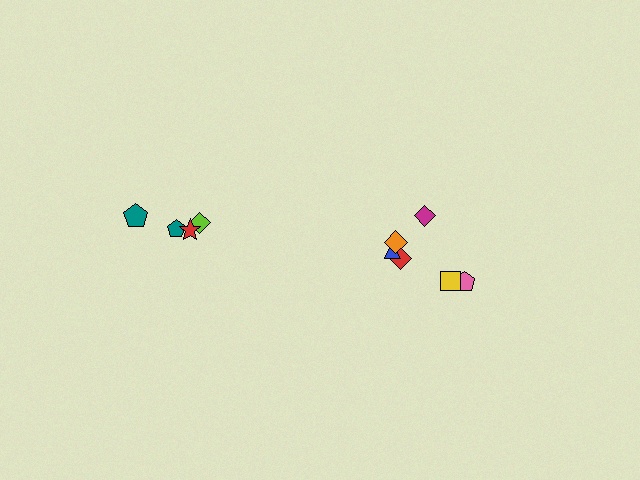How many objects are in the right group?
There are 6 objects.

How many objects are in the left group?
There are 4 objects.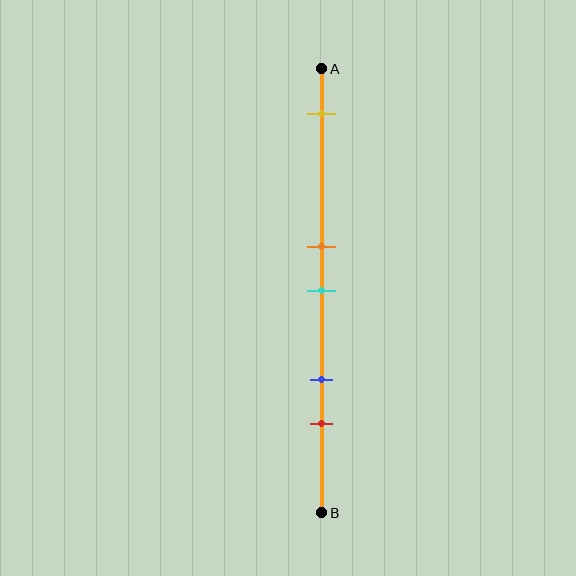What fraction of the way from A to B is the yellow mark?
The yellow mark is approximately 10% (0.1) of the way from A to B.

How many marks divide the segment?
There are 5 marks dividing the segment.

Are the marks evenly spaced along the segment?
No, the marks are not evenly spaced.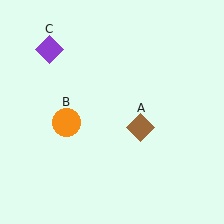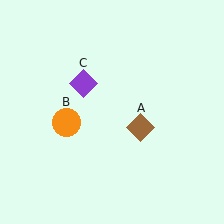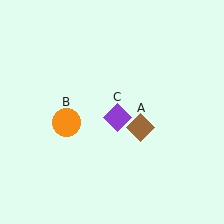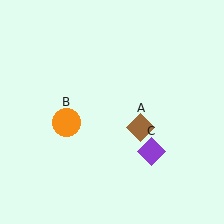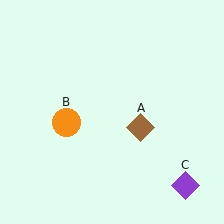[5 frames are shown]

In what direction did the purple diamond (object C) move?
The purple diamond (object C) moved down and to the right.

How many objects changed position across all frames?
1 object changed position: purple diamond (object C).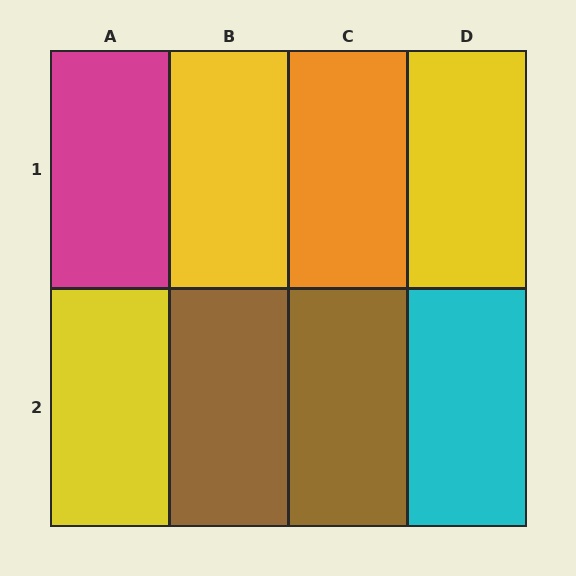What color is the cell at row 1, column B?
Yellow.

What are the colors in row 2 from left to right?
Yellow, brown, brown, cyan.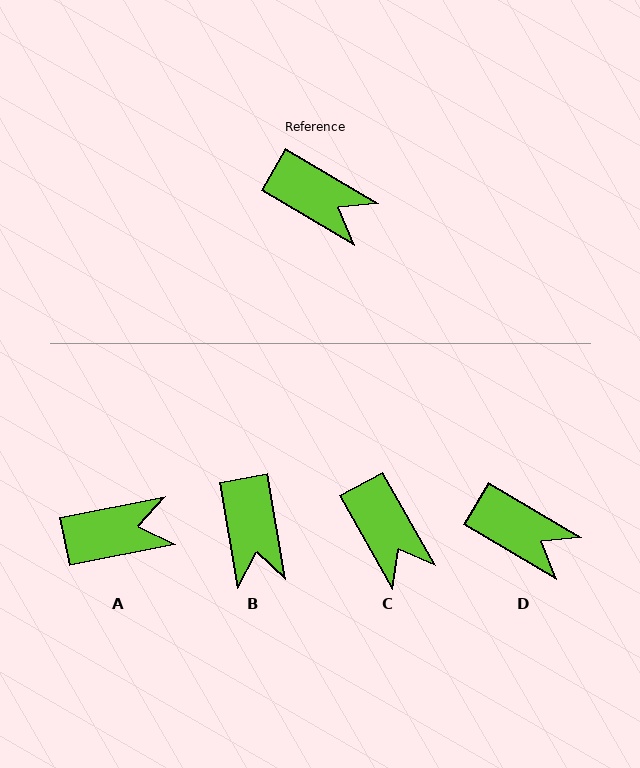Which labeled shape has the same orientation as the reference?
D.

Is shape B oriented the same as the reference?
No, it is off by about 49 degrees.